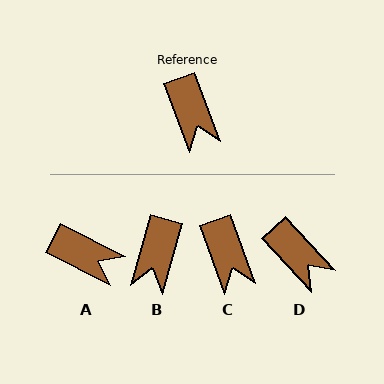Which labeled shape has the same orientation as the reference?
C.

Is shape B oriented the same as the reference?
No, it is off by about 36 degrees.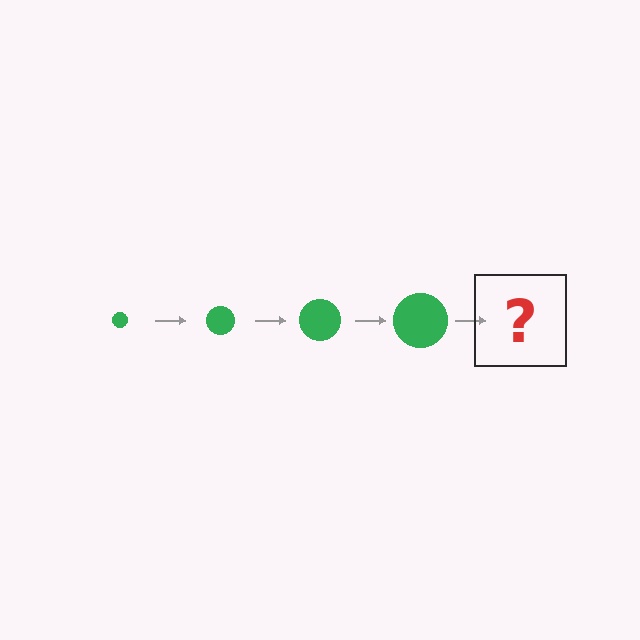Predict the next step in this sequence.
The next step is a green circle, larger than the previous one.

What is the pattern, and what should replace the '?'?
The pattern is that the circle gets progressively larger each step. The '?' should be a green circle, larger than the previous one.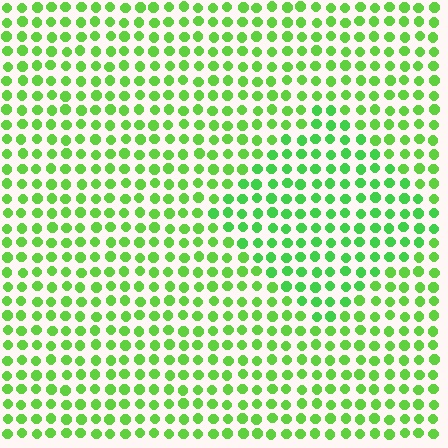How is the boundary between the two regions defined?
The boundary is defined purely by a slight shift in hue (about 18 degrees). Spacing, size, and orientation are identical on both sides.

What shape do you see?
I see a diamond.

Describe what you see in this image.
The image is filled with small lime elements in a uniform arrangement. A diamond-shaped region is visible where the elements are tinted to a slightly different hue, forming a subtle color boundary.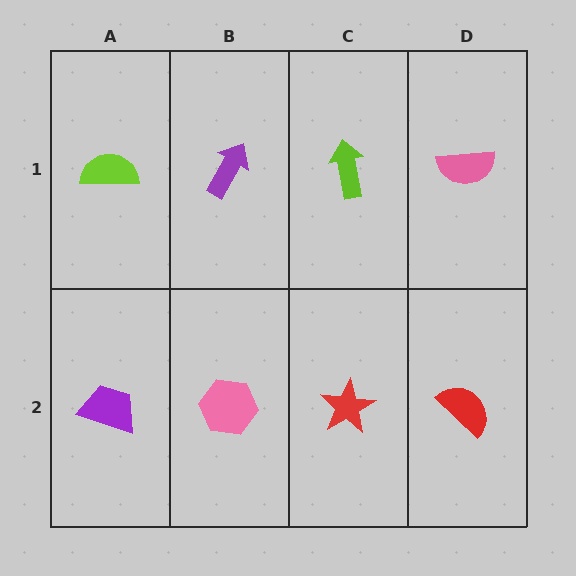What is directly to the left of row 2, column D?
A red star.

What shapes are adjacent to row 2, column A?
A lime semicircle (row 1, column A), a pink hexagon (row 2, column B).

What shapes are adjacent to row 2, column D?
A pink semicircle (row 1, column D), a red star (row 2, column C).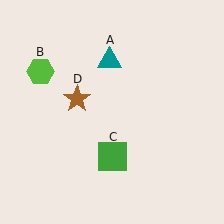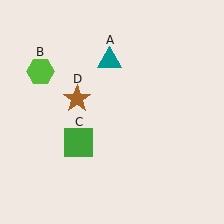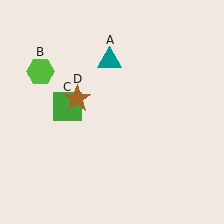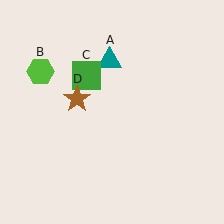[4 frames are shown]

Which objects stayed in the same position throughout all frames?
Teal triangle (object A) and lime hexagon (object B) and brown star (object D) remained stationary.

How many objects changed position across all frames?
1 object changed position: green square (object C).